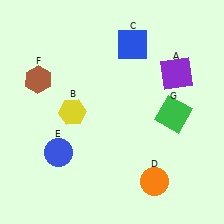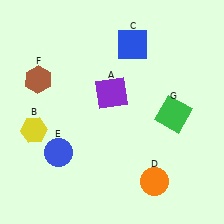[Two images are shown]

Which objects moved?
The objects that moved are: the purple square (A), the yellow hexagon (B).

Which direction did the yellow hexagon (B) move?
The yellow hexagon (B) moved left.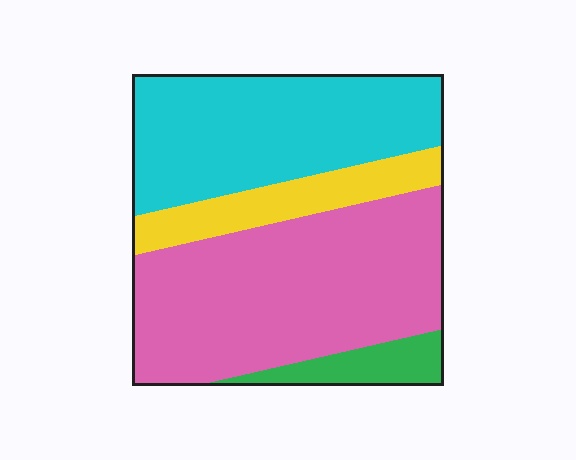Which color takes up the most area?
Pink, at roughly 45%.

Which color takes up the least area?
Green, at roughly 5%.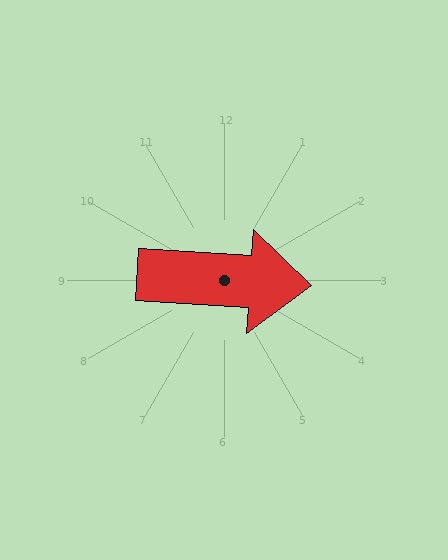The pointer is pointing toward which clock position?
Roughly 3 o'clock.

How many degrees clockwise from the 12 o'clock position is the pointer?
Approximately 94 degrees.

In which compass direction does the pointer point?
East.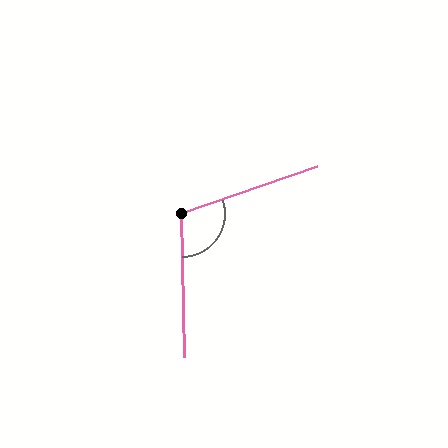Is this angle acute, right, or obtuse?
It is obtuse.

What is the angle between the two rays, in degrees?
Approximately 108 degrees.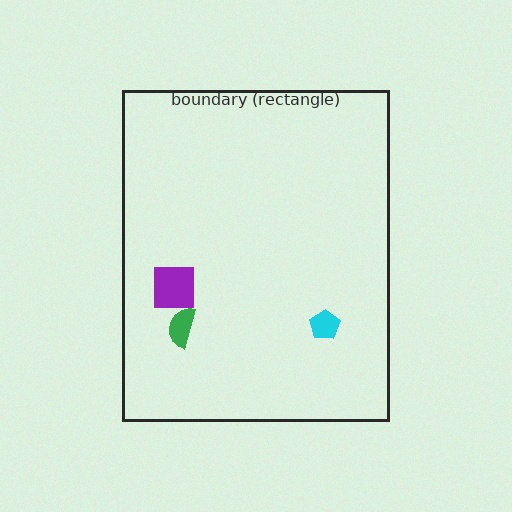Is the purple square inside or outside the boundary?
Inside.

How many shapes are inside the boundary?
3 inside, 0 outside.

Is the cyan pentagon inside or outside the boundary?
Inside.